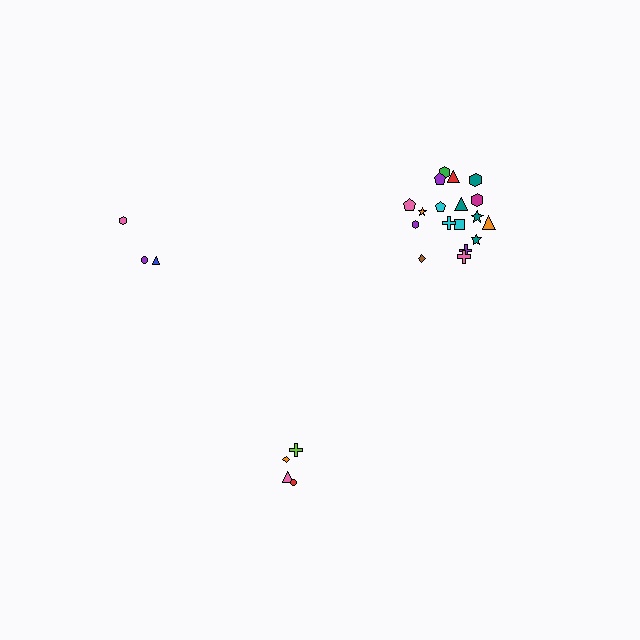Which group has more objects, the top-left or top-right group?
The top-right group.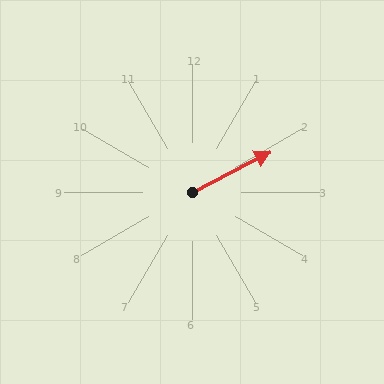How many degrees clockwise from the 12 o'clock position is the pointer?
Approximately 62 degrees.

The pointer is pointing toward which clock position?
Roughly 2 o'clock.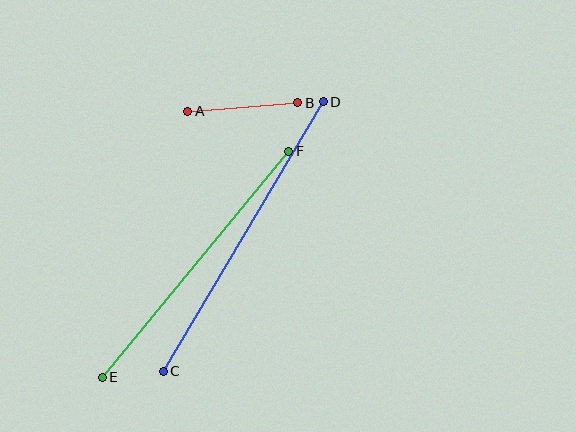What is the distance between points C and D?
The distance is approximately 313 pixels.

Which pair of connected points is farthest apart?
Points C and D are farthest apart.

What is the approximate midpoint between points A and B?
The midpoint is at approximately (243, 107) pixels.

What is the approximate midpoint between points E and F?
The midpoint is at approximately (195, 264) pixels.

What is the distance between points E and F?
The distance is approximately 293 pixels.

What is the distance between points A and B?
The distance is approximately 110 pixels.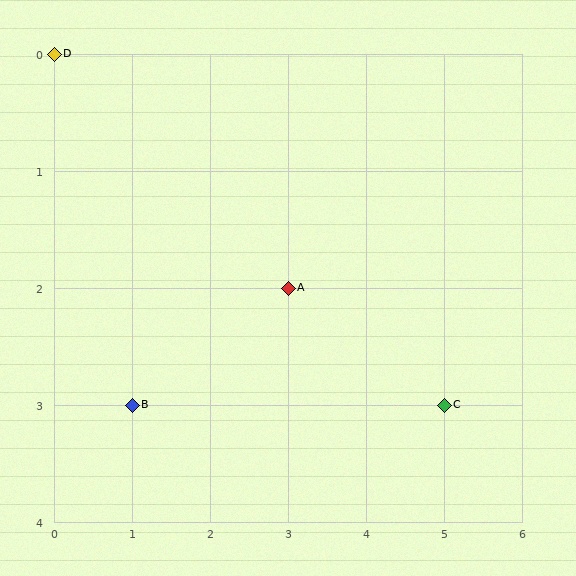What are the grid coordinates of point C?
Point C is at grid coordinates (5, 3).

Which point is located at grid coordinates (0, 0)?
Point D is at (0, 0).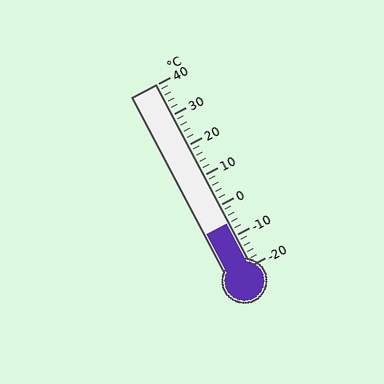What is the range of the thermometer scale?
The thermometer scale ranges from -20°C to 40°C.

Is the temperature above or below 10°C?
The temperature is below 10°C.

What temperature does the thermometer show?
The thermometer shows approximately -6°C.